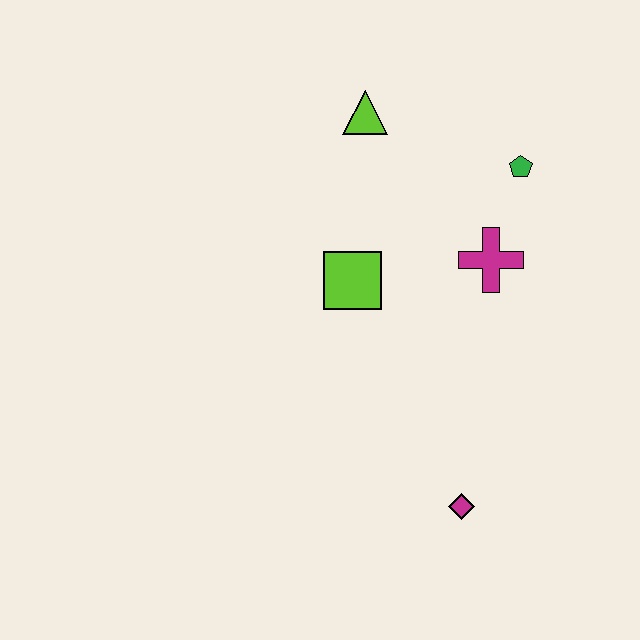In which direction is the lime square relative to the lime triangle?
The lime square is below the lime triangle.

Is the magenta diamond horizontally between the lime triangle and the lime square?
No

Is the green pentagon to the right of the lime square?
Yes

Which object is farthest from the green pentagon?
The magenta diamond is farthest from the green pentagon.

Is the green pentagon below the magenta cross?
No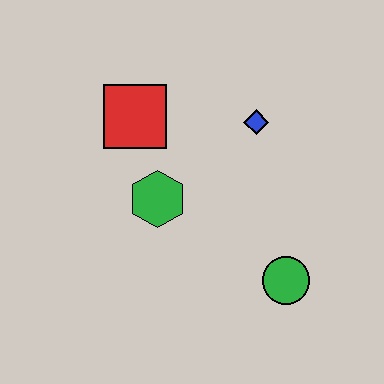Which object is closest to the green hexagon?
The red square is closest to the green hexagon.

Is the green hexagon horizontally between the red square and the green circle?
Yes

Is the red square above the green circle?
Yes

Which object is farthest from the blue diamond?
The green circle is farthest from the blue diamond.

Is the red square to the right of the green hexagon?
No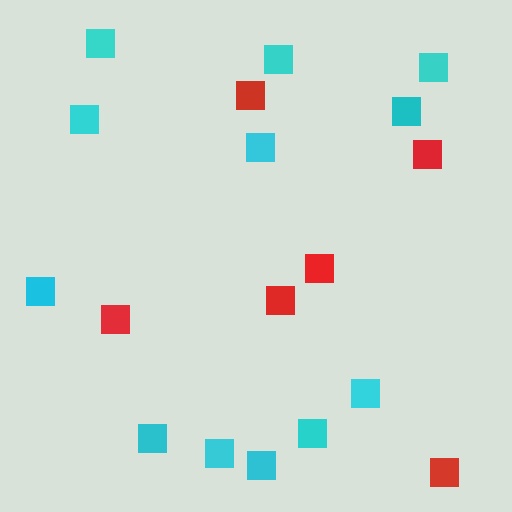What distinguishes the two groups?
There are 2 groups: one group of red squares (6) and one group of cyan squares (12).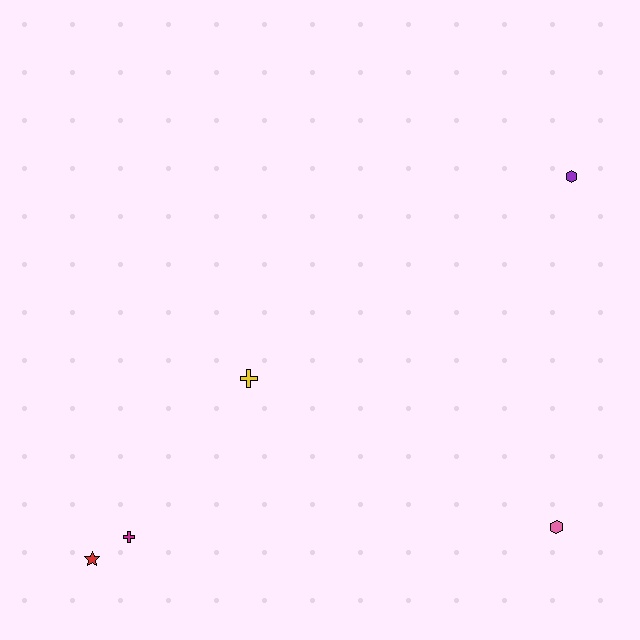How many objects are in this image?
There are 5 objects.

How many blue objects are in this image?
There are no blue objects.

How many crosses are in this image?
There are 2 crosses.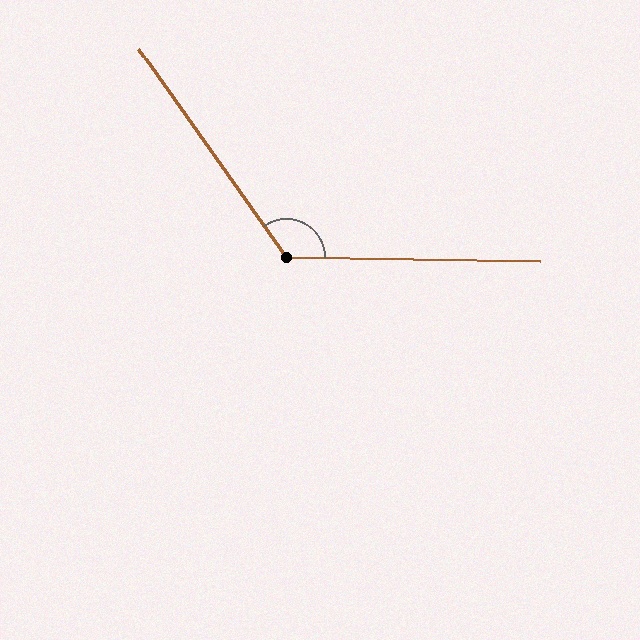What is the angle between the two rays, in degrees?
Approximately 126 degrees.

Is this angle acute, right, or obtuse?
It is obtuse.